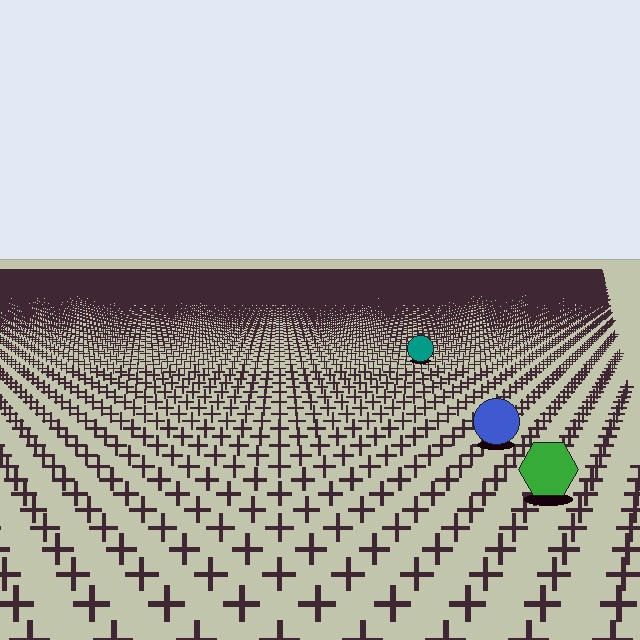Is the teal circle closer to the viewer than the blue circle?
No. The blue circle is closer — you can tell from the texture gradient: the ground texture is coarser near it.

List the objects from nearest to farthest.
From nearest to farthest: the green hexagon, the blue circle, the teal circle.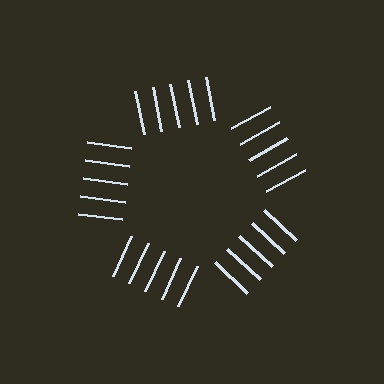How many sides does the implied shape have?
5 sides — the line-ends trace a pentagon.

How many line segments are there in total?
25 — 5 along each of the 5 edges.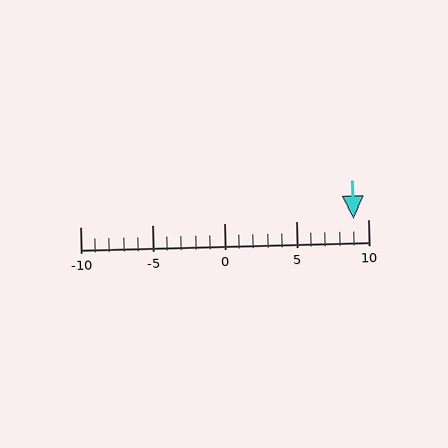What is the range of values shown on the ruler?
The ruler shows values from -10 to 10.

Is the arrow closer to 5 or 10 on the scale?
The arrow is closer to 10.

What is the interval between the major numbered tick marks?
The major tick marks are spaced 5 units apart.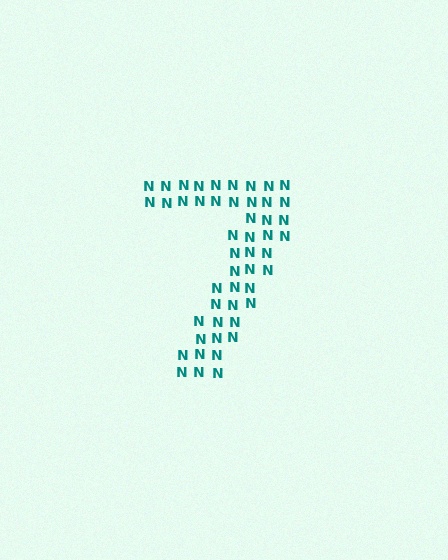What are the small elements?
The small elements are letter N's.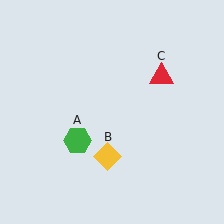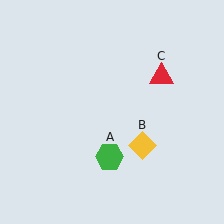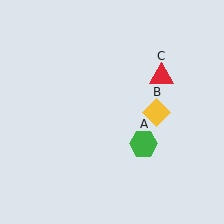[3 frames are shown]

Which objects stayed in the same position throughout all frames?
Red triangle (object C) remained stationary.